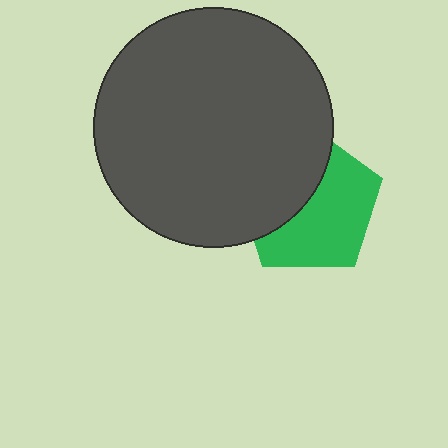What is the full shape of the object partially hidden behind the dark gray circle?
The partially hidden object is a green pentagon.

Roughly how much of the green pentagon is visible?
About half of it is visible (roughly 57%).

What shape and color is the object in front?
The object in front is a dark gray circle.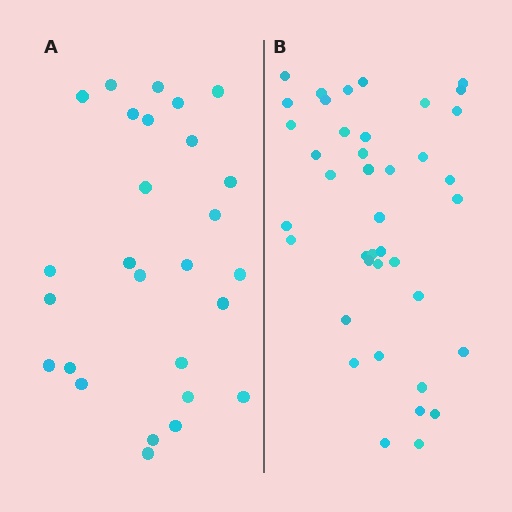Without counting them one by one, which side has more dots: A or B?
Region B (the right region) has more dots.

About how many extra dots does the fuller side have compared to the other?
Region B has approximately 15 more dots than region A.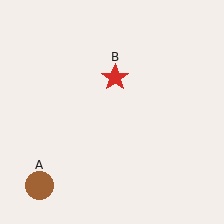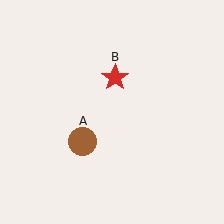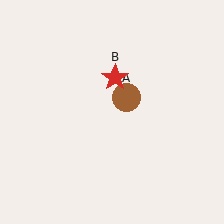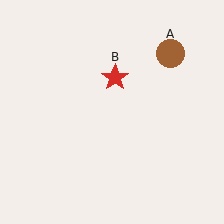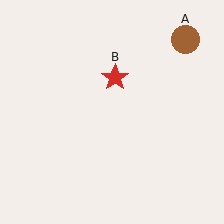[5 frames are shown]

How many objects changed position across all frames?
1 object changed position: brown circle (object A).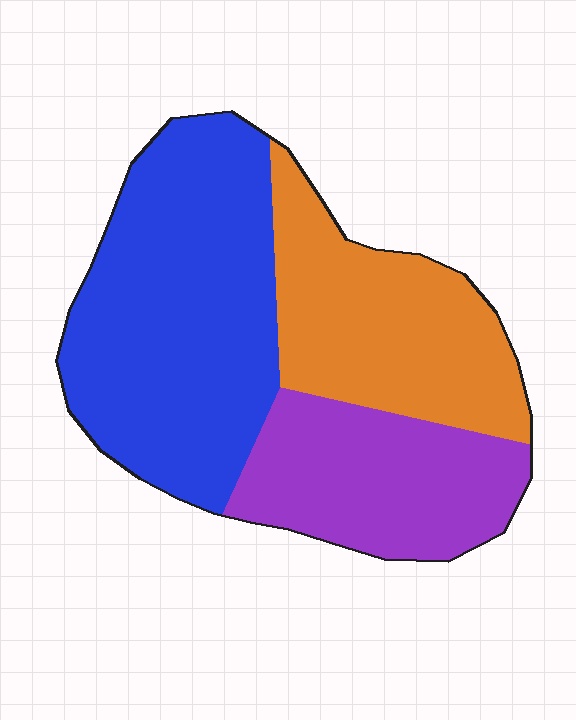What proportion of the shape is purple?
Purple takes up about one quarter (1/4) of the shape.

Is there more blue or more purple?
Blue.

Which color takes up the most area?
Blue, at roughly 45%.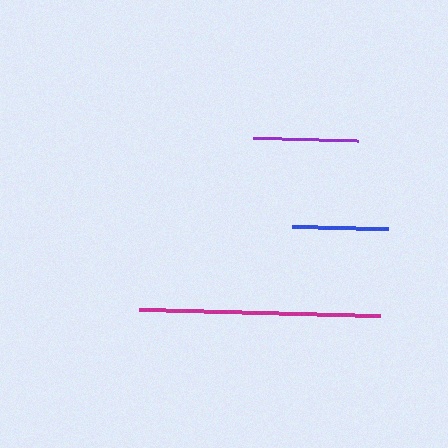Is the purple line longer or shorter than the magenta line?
The magenta line is longer than the purple line.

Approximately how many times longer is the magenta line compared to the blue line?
The magenta line is approximately 2.5 times the length of the blue line.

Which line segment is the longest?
The magenta line is the longest at approximately 241 pixels.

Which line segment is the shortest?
The blue line is the shortest at approximately 96 pixels.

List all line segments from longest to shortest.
From longest to shortest: magenta, purple, blue.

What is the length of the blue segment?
The blue segment is approximately 96 pixels long.